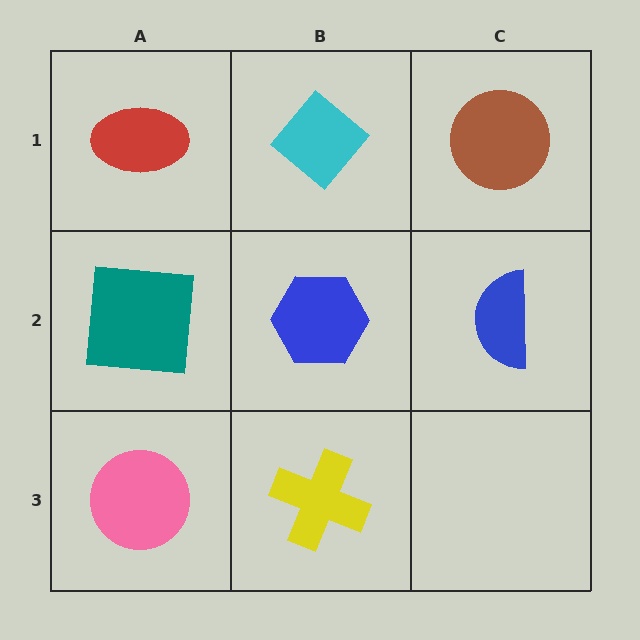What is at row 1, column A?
A red ellipse.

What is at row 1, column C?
A brown circle.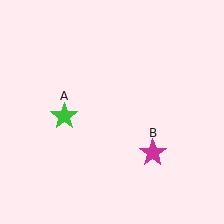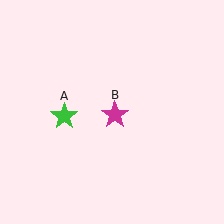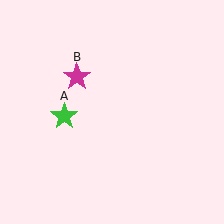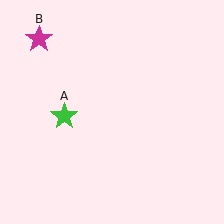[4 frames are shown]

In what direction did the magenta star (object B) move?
The magenta star (object B) moved up and to the left.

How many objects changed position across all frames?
1 object changed position: magenta star (object B).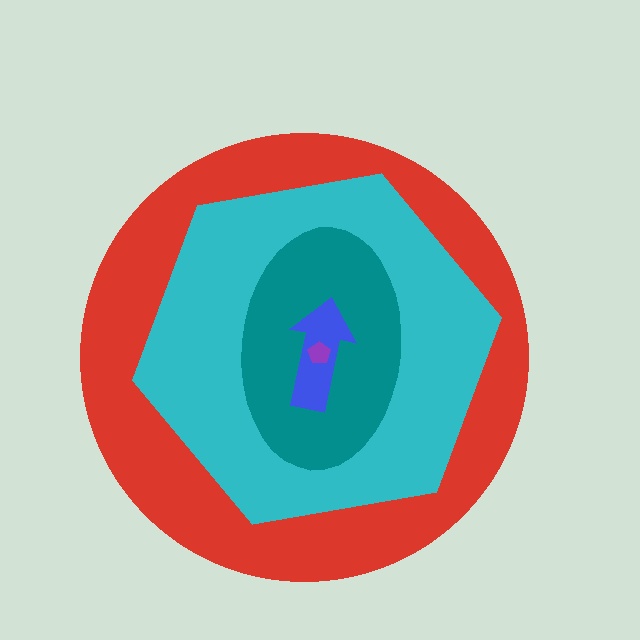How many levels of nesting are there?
5.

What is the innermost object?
The purple pentagon.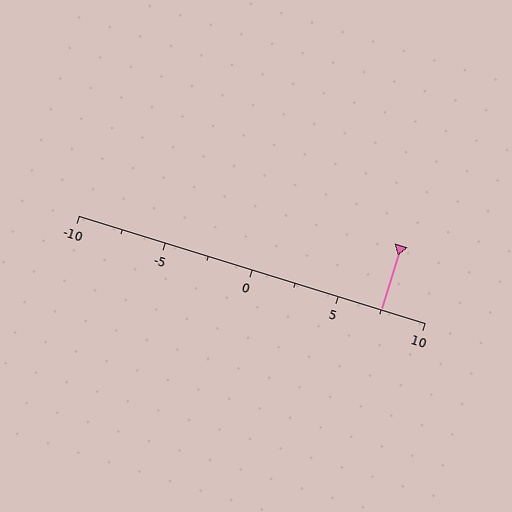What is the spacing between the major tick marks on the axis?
The major ticks are spaced 5 apart.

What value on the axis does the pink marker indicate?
The marker indicates approximately 7.5.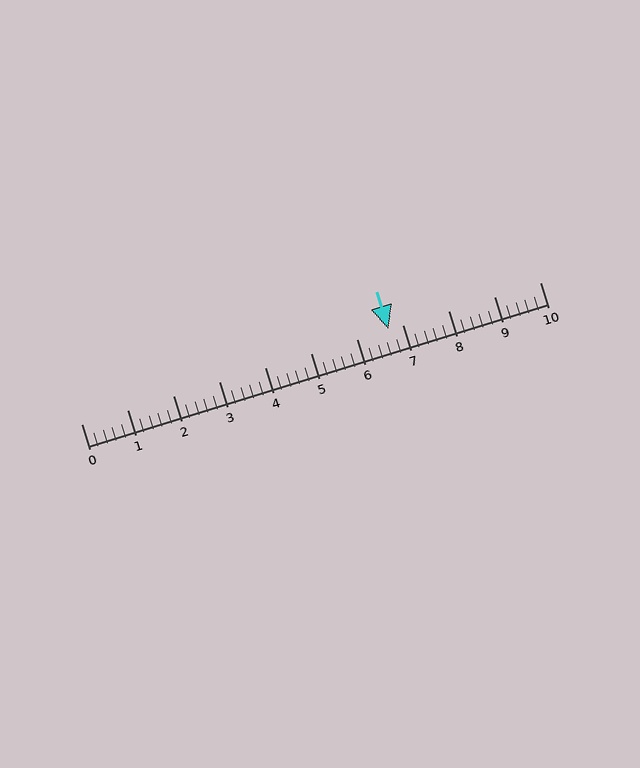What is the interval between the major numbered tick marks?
The major tick marks are spaced 1 units apart.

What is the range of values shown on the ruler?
The ruler shows values from 0 to 10.